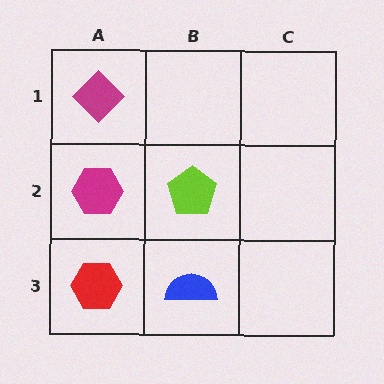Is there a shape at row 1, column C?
No, that cell is empty.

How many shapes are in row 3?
2 shapes.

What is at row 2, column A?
A magenta hexagon.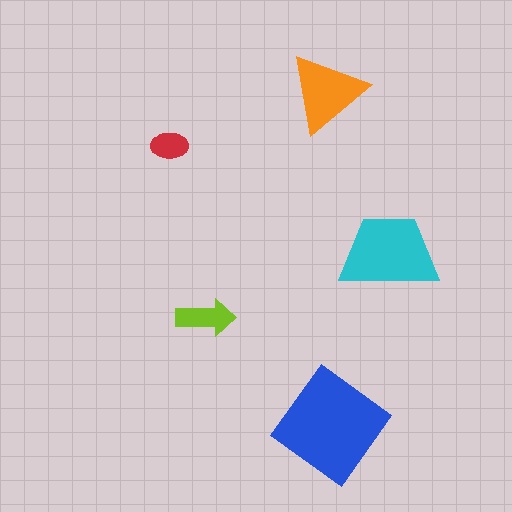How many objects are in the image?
There are 5 objects in the image.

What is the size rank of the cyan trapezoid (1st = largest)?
2nd.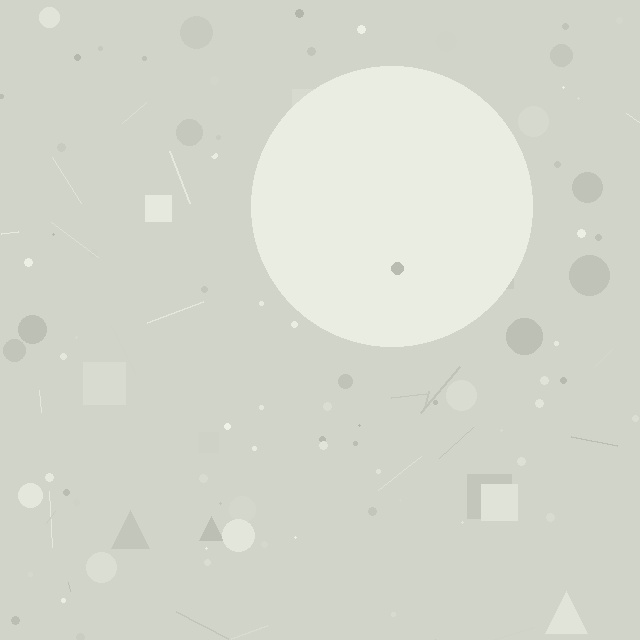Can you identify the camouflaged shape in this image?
The camouflaged shape is a circle.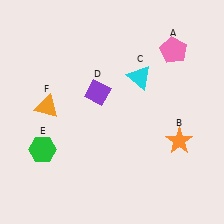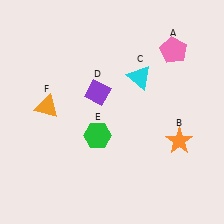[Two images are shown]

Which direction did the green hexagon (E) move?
The green hexagon (E) moved right.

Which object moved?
The green hexagon (E) moved right.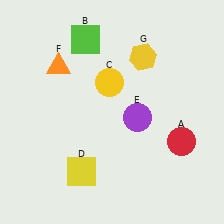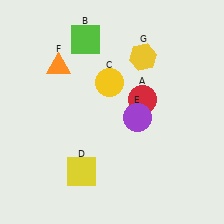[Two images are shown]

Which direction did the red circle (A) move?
The red circle (A) moved up.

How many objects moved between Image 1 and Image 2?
1 object moved between the two images.